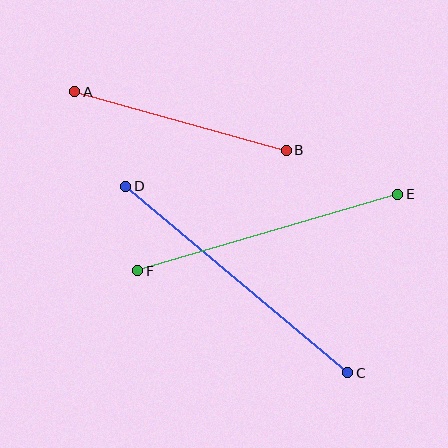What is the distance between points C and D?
The distance is approximately 290 pixels.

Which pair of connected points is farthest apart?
Points C and D are farthest apart.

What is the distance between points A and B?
The distance is approximately 219 pixels.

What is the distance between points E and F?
The distance is approximately 271 pixels.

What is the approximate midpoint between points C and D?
The midpoint is at approximately (237, 280) pixels.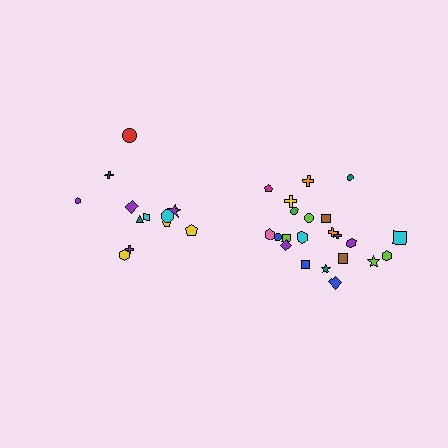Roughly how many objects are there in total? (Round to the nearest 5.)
Roughly 35 objects in total.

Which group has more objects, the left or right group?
The right group.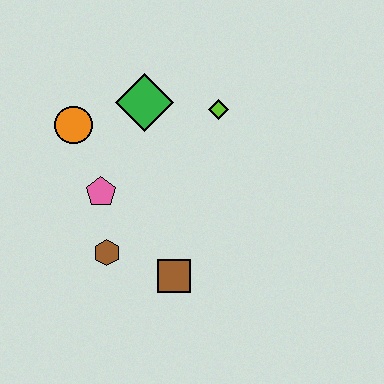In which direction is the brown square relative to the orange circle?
The brown square is below the orange circle.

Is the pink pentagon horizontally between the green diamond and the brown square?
No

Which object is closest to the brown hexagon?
The pink pentagon is closest to the brown hexagon.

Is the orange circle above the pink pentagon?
Yes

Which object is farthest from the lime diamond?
The brown hexagon is farthest from the lime diamond.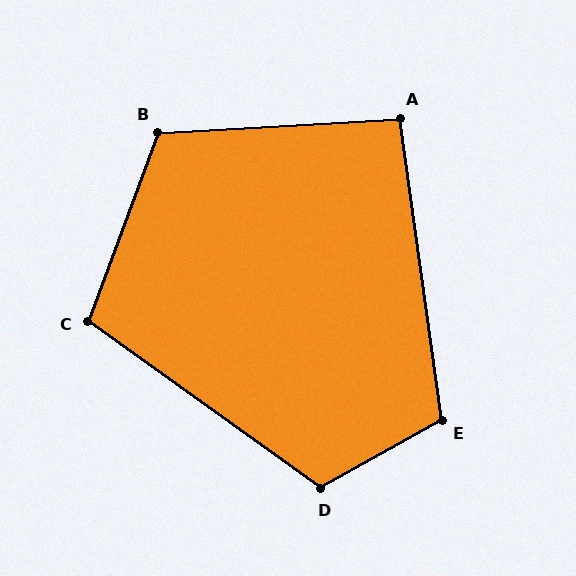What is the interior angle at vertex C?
Approximately 105 degrees (obtuse).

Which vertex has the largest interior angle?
D, at approximately 115 degrees.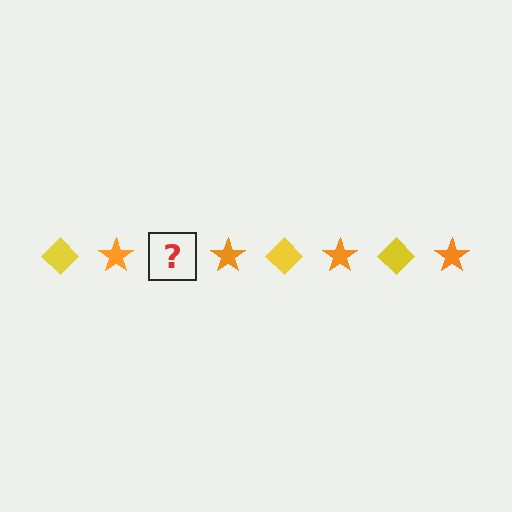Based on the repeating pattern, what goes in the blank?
The blank should be a yellow diamond.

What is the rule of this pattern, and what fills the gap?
The rule is that the pattern alternates between yellow diamond and orange star. The gap should be filled with a yellow diamond.